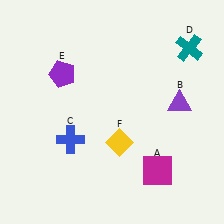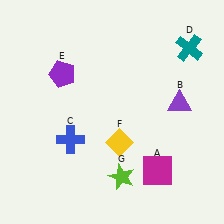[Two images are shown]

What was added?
A lime star (G) was added in Image 2.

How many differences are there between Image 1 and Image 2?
There is 1 difference between the two images.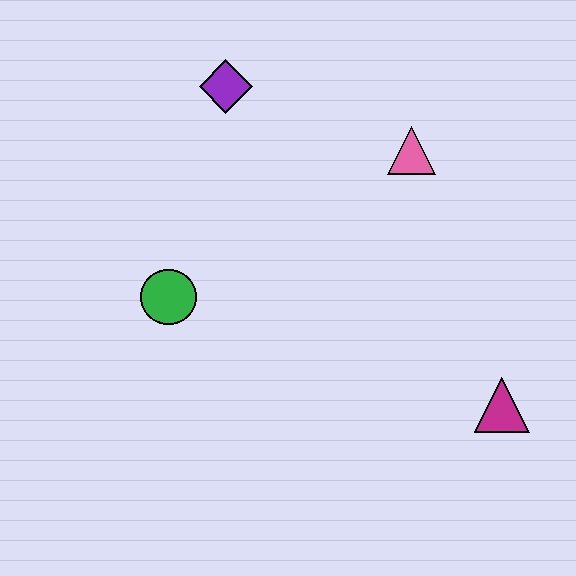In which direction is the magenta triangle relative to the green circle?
The magenta triangle is to the right of the green circle.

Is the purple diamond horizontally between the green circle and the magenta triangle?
Yes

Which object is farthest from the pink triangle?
The green circle is farthest from the pink triangle.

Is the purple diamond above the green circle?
Yes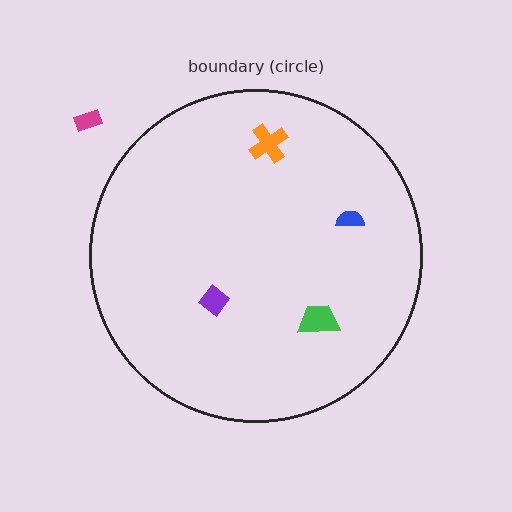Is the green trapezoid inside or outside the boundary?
Inside.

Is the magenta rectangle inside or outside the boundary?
Outside.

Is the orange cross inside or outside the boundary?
Inside.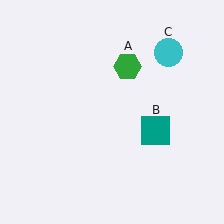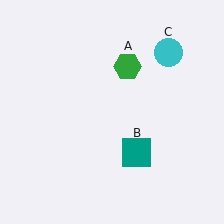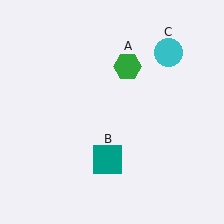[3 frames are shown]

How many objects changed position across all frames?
1 object changed position: teal square (object B).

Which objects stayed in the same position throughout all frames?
Green hexagon (object A) and cyan circle (object C) remained stationary.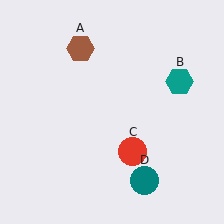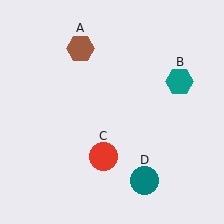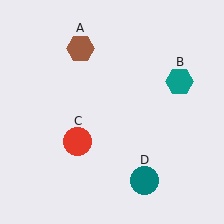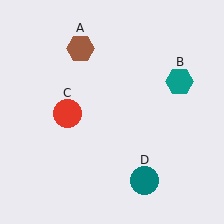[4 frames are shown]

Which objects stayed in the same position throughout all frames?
Brown hexagon (object A) and teal hexagon (object B) and teal circle (object D) remained stationary.